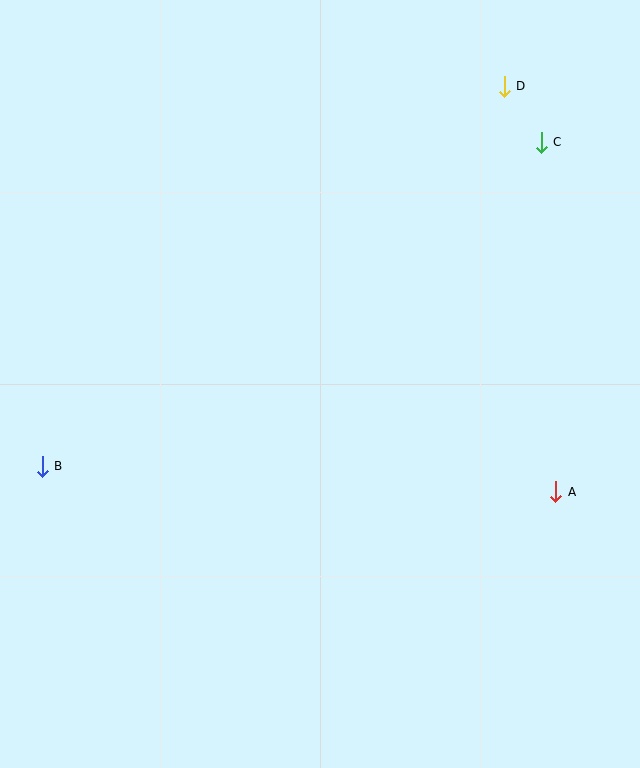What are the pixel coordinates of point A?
Point A is at (556, 492).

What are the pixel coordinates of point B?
Point B is at (42, 466).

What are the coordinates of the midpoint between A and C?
The midpoint between A and C is at (548, 317).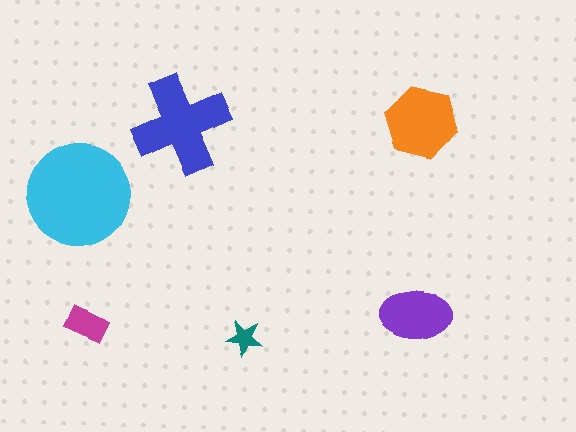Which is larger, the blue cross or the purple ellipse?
The blue cross.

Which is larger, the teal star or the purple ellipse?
The purple ellipse.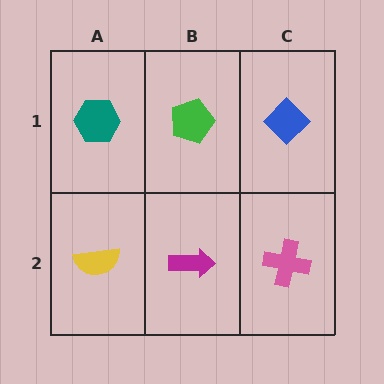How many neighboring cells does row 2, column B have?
3.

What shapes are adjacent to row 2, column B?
A green pentagon (row 1, column B), a yellow semicircle (row 2, column A), a pink cross (row 2, column C).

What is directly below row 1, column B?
A magenta arrow.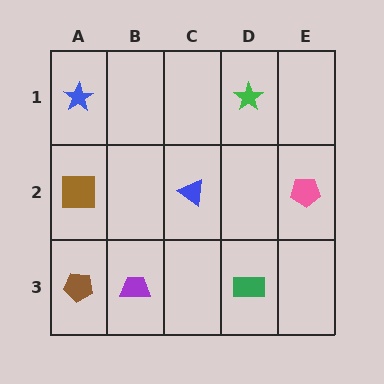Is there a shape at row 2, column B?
No, that cell is empty.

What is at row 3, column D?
A green rectangle.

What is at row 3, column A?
A brown pentagon.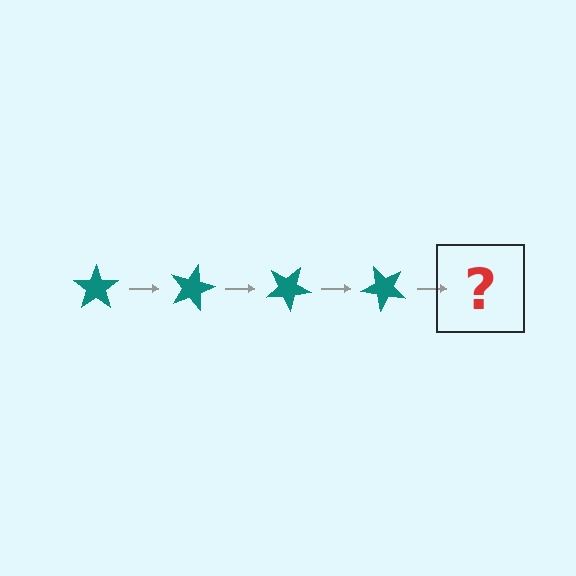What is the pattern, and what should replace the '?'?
The pattern is that the star rotates 15 degrees each step. The '?' should be a teal star rotated 60 degrees.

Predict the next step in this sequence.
The next step is a teal star rotated 60 degrees.